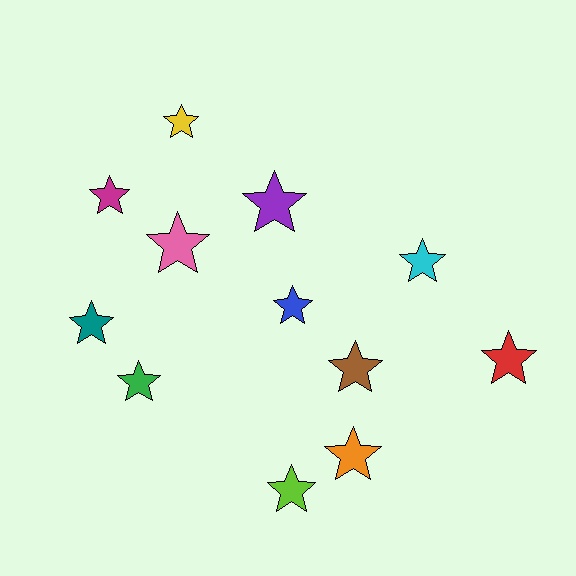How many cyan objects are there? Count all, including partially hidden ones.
There is 1 cyan object.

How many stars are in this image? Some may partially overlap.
There are 12 stars.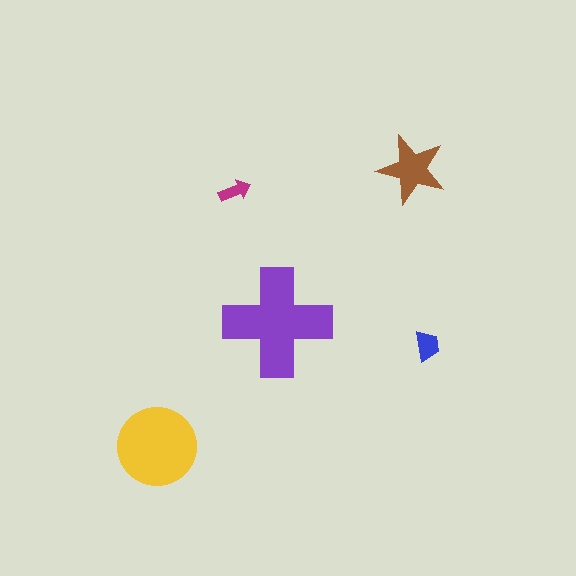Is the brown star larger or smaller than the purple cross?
Smaller.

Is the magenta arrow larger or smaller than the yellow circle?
Smaller.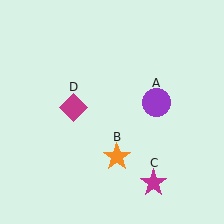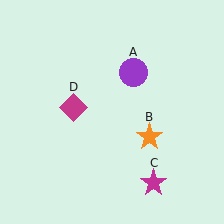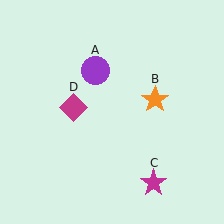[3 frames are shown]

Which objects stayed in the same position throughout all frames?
Magenta star (object C) and magenta diamond (object D) remained stationary.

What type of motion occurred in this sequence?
The purple circle (object A), orange star (object B) rotated counterclockwise around the center of the scene.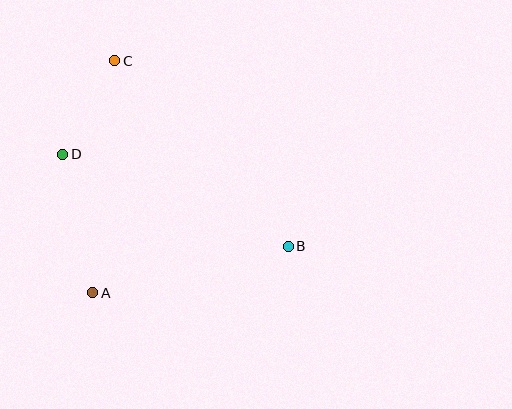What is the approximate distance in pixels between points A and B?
The distance between A and B is approximately 201 pixels.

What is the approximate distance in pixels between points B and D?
The distance between B and D is approximately 244 pixels.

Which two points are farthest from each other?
Points B and C are farthest from each other.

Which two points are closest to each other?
Points C and D are closest to each other.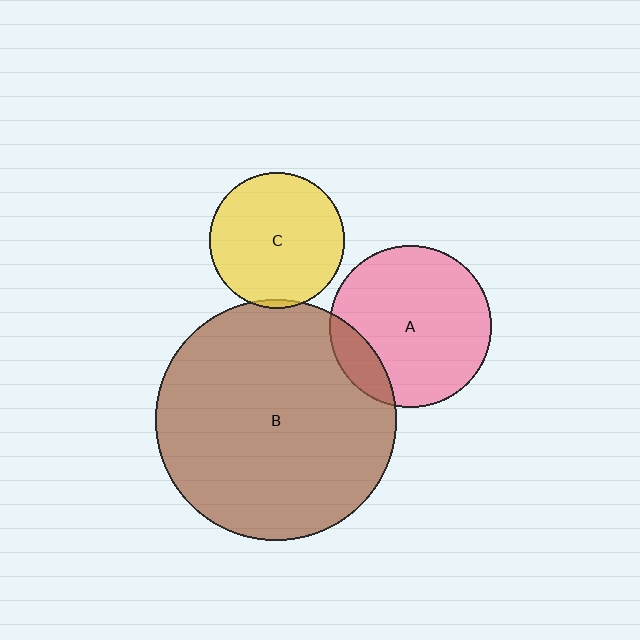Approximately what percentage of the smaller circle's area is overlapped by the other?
Approximately 15%.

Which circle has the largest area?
Circle B (brown).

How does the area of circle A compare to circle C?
Approximately 1.4 times.